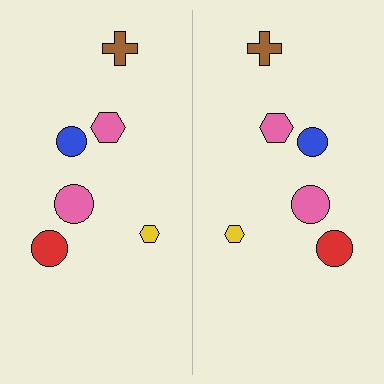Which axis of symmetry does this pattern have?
The pattern has a vertical axis of symmetry running through the center of the image.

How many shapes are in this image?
There are 12 shapes in this image.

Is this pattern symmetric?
Yes, this pattern has bilateral (reflection) symmetry.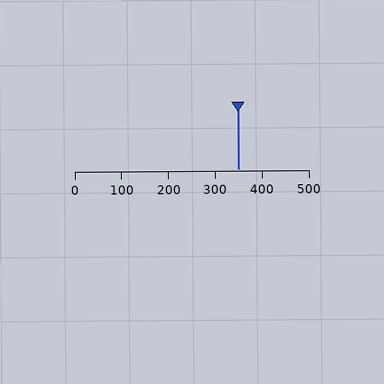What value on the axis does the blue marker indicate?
The marker indicates approximately 350.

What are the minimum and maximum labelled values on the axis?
The axis runs from 0 to 500.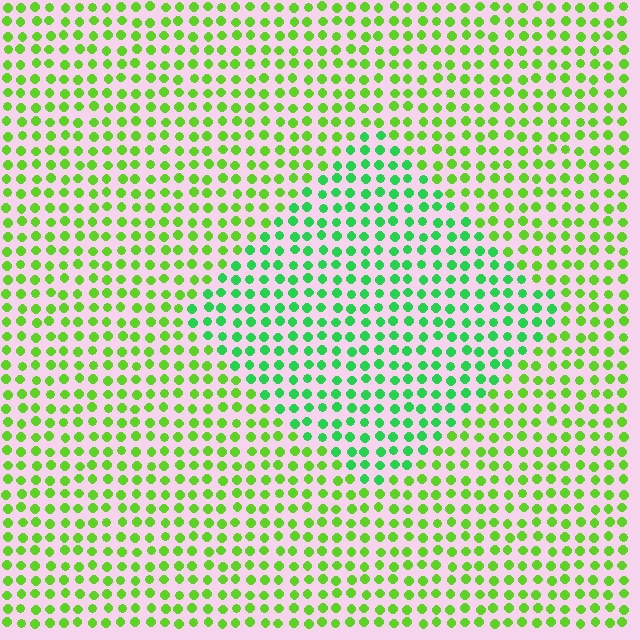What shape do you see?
I see a diamond.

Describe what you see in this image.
The image is filled with small lime elements in a uniform arrangement. A diamond-shaped region is visible where the elements are tinted to a slightly different hue, forming a subtle color boundary.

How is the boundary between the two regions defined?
The boundary is defined purely by a slight shift in hue (about 34 degrees). Spacing, size, and orientation are identical on both sides.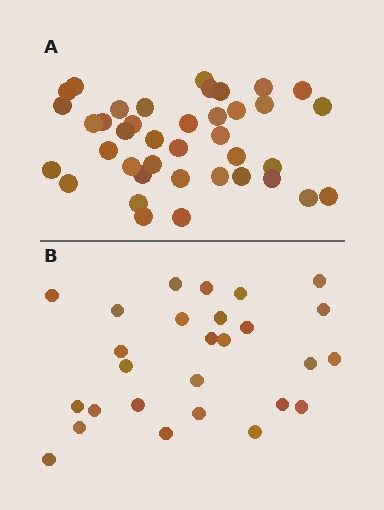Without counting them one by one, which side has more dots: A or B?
Region A (the top region) has more dots.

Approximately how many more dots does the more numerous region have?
Region A has roughly 12 or so more dots than region B.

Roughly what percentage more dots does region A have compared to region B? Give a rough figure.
About 45% more.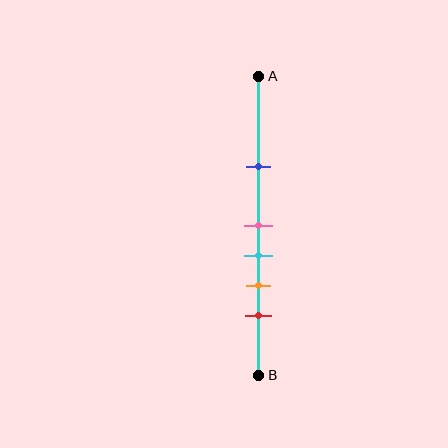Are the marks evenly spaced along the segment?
No, the marks are not evenly spaced.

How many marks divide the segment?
There are 5 marks dividing the segment.